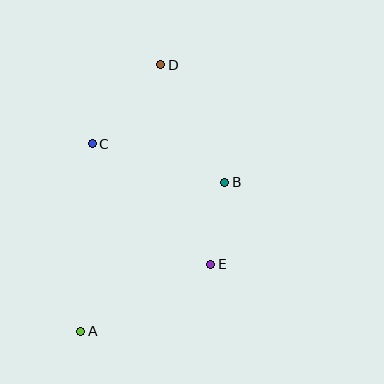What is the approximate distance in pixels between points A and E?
The distance between A and E is approximately 146 pixels.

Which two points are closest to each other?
Points B and E are closest to each other.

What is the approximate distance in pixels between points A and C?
The distance between A and C is approximately 188 pixels.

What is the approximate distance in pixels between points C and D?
The distance between C and D is approximately 105 pixels.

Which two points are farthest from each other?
Points A and D are farthest from each other.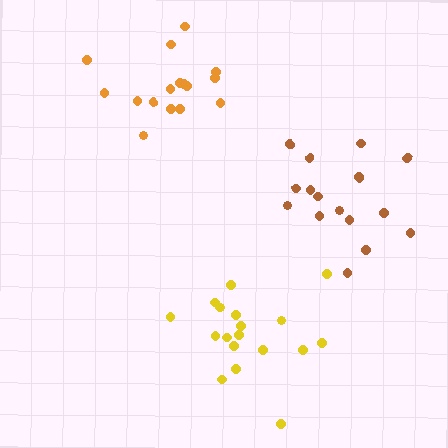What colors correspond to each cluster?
The clusters are colored: brown, yellow, orange.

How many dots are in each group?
Group 1: 17 dots, Group 2: 19 dots, Group 3: 16 dots (52 total).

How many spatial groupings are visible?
There are 3 spatial groupings.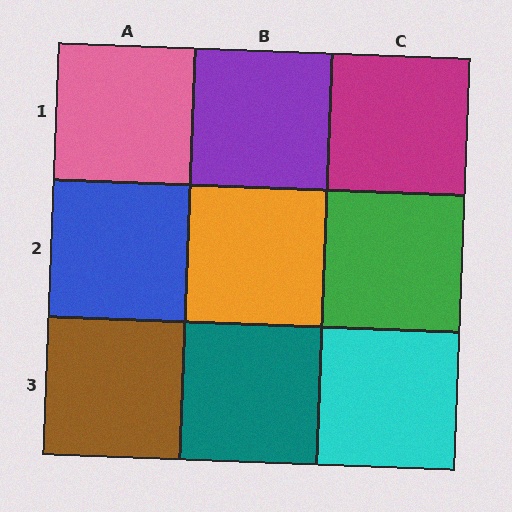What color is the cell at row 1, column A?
Pink.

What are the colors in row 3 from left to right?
Brown, teal, cyan.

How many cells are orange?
1 cell is orange.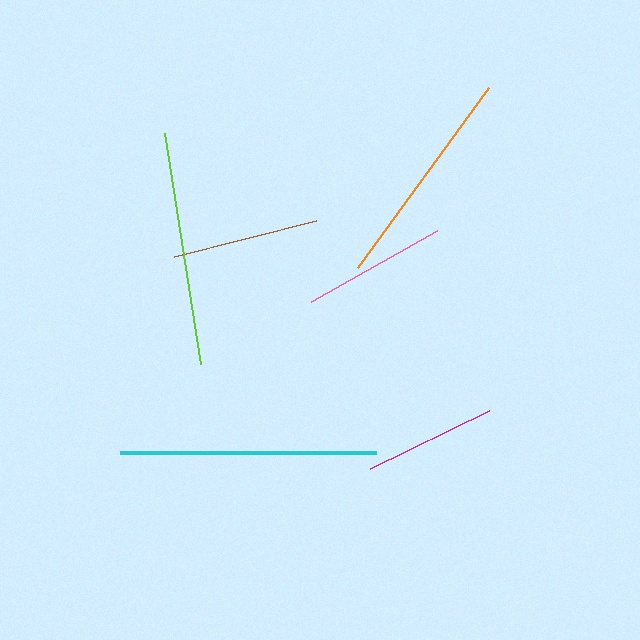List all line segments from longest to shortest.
From longest to shortest: cyan, lime, orange, brown, pink, magenta.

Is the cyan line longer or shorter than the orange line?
The cyan line is longer than the orange line.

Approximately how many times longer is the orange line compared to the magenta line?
The orange line is approximately 1.7 times the length of the magenta line.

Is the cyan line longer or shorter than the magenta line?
The cyan line is longer than the magenta line.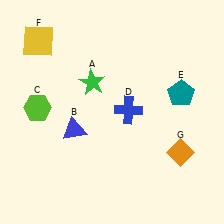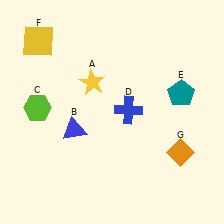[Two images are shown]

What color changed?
The star (A) changed from green in Image 1 to yellow in Image 2.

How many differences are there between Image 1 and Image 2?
There is 1 difference between the two images.